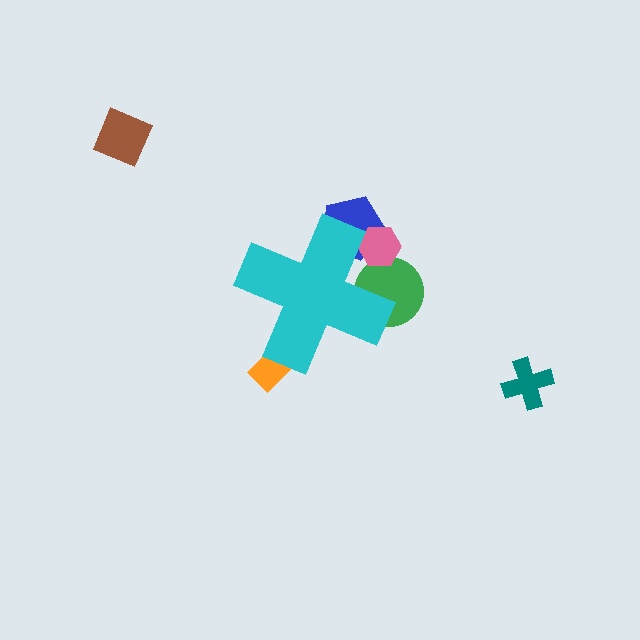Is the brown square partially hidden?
No, the brown square is fully visible.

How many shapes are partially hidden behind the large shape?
4 shapes are partially hidden.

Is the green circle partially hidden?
Yes, the green circle is partially hidden behind the cyan cross.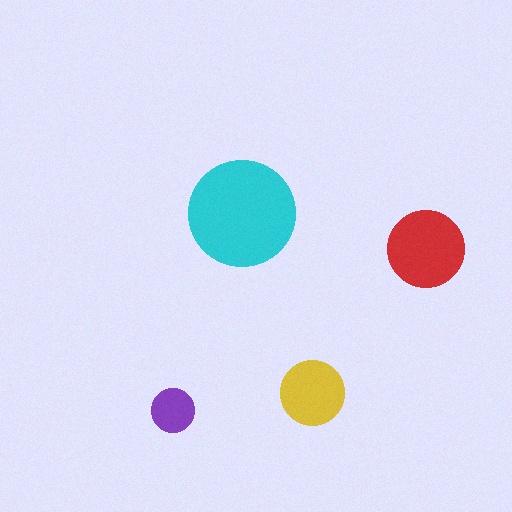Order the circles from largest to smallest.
the cyan one, the red one, the yellow one, the purple one.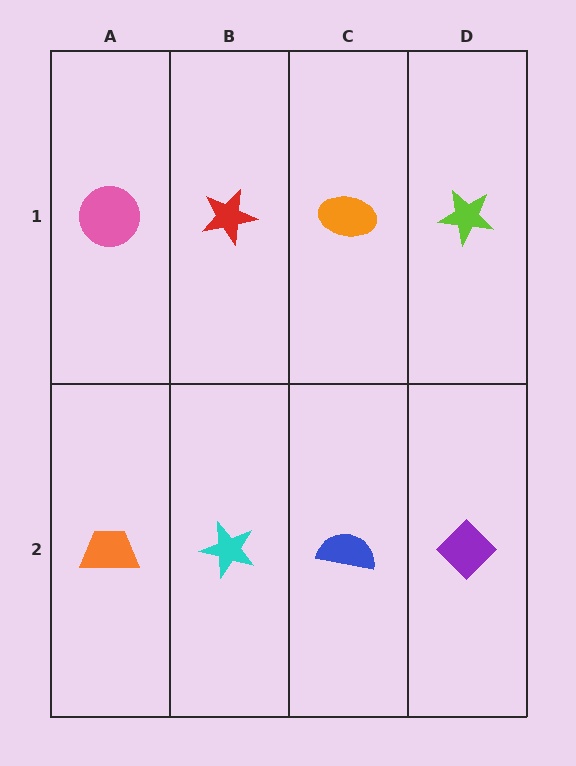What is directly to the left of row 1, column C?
A red star.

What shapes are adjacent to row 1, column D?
A purple diamond (row 2, column D), an orange ellipse (row 1, column C).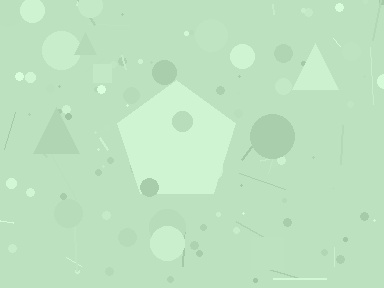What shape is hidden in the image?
A pentagon is hidden in the image.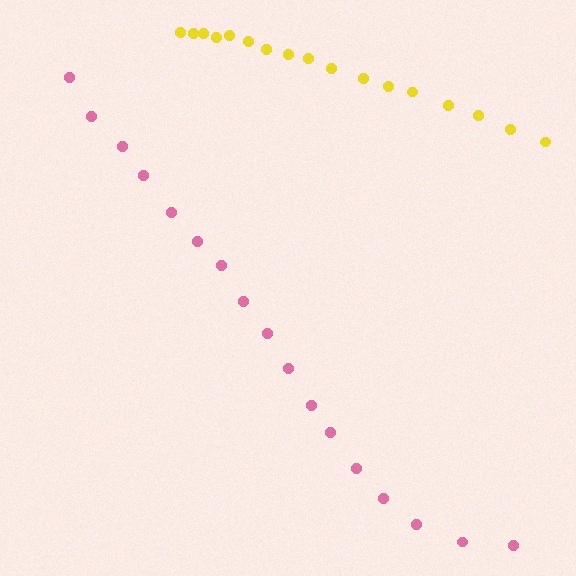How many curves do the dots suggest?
There are 2 distinct paths.